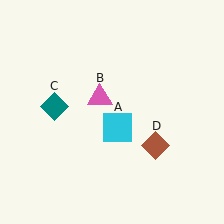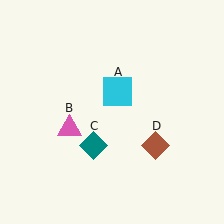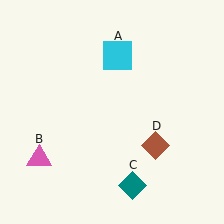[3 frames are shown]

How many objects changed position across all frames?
3 objects changed position: cyan square (object A), pink triangle (object B), teal diamond (object C).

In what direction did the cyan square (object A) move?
The cyan square (object A) moved up.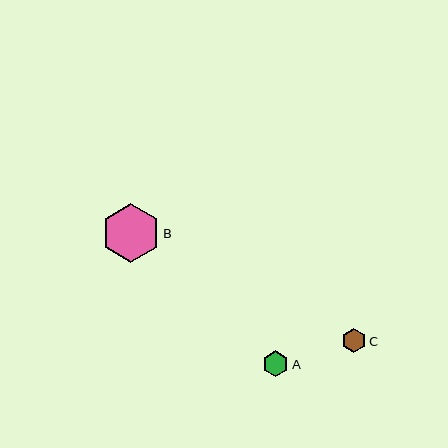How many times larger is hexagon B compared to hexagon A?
Hexagon B is approximately 2.3 times the size of hexagon A.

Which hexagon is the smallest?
Hexagon C is the smallest with a size of approximately 24 pixels.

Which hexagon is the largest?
Hexagon B is the largest with a size of approximately 59 pixels.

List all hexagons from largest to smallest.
From largest to smallest: B, A, C.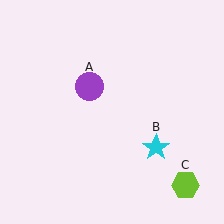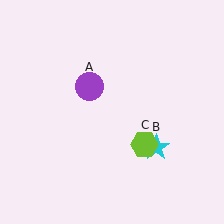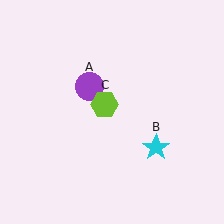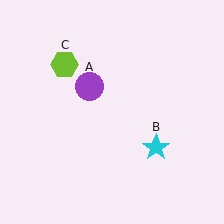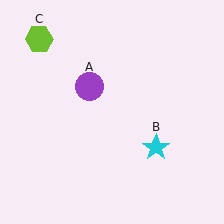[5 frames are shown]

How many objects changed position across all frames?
1 object changed position: lime hexagon (object C).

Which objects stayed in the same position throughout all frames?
Purple circle (object A) and cyan star (object B) remained stationary.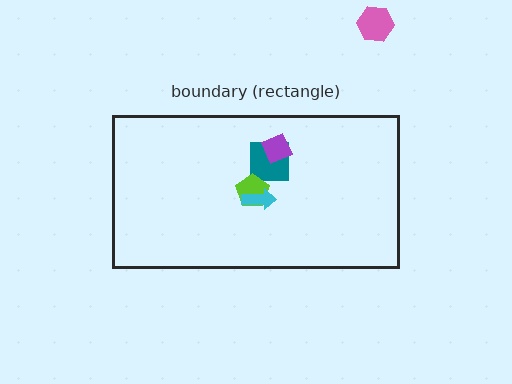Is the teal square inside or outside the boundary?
Inside.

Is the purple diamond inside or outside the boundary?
Inside.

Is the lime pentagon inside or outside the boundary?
Inside.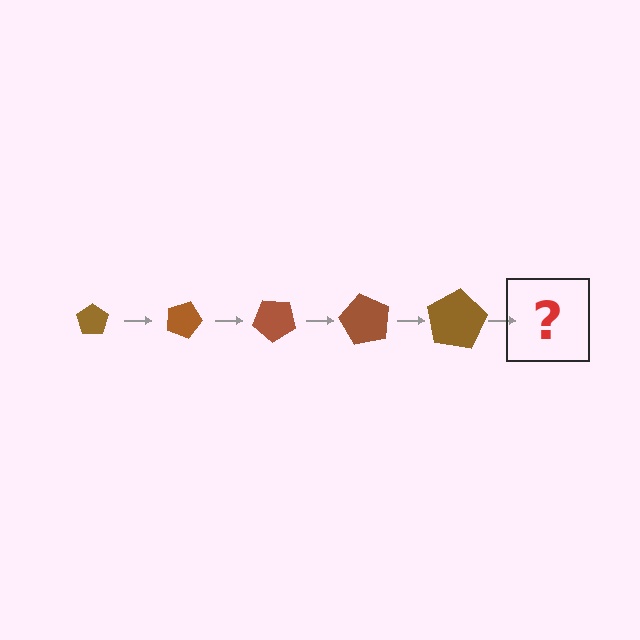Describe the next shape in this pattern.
It should be a pentagon, larger than the previous one and rotated 100 degrees from the start.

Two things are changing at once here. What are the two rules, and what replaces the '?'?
The two rules are that the pentagon grows larger each step and it rotates 20 degrees each step. The '?' should be a pentagon, larger than the previous one and rotated 100 degrees from the start.